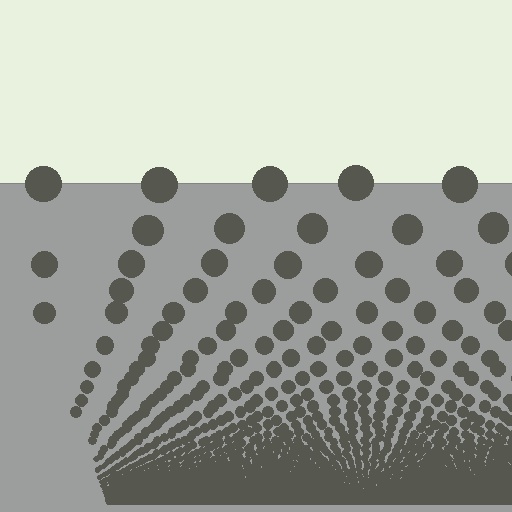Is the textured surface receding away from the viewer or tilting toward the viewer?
The surface appears to tilt toward the viewer. Texture elements get larger and sparser toward the top.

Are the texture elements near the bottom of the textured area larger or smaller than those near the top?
Smaller. The gradient is inverted — elements near the bottom are smaller and denser.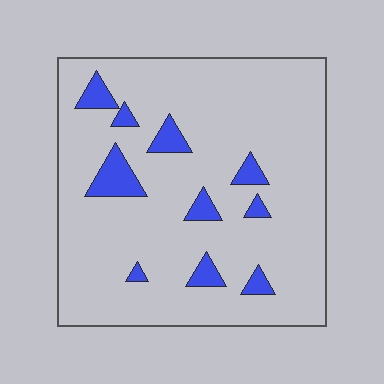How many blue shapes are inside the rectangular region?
10.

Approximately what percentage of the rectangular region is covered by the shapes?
Approximately 10%.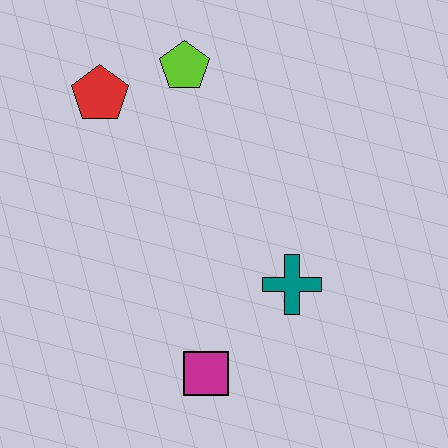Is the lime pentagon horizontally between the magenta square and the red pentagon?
Yes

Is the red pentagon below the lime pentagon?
Yes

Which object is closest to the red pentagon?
The lime pentagon is closest to the red pentagon.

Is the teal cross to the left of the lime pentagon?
No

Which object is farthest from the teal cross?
The red pentagon is farthest from the teal cross.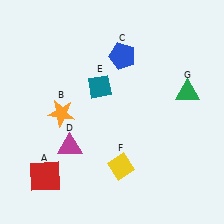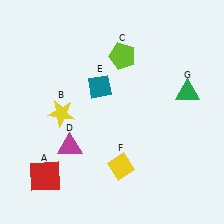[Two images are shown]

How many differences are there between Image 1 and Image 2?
There are 2 differences between the two images.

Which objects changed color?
B changed from orange to yellow. C changed from blue to lime.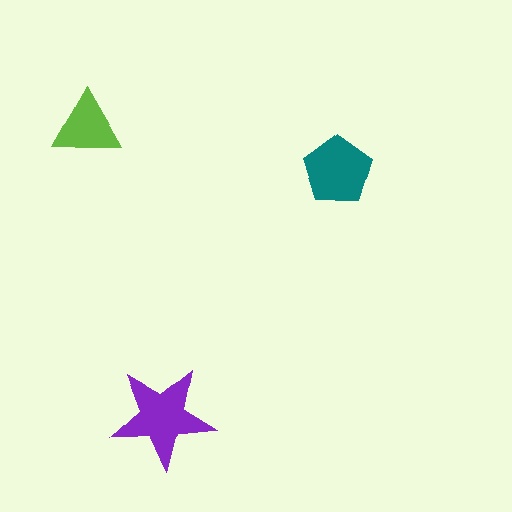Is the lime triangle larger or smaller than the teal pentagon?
Smaller.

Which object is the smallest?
The lime triangle.